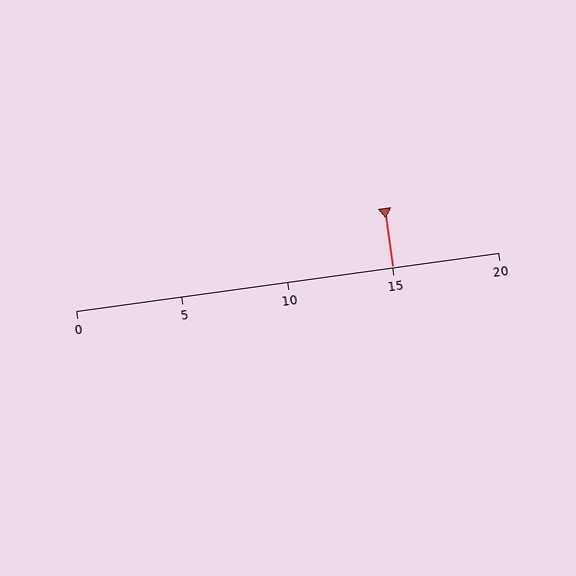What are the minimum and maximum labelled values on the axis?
The axis runs from 0 to 20.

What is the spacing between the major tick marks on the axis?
The major ticks are spaced 5 apart.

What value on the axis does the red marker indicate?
The marker indicates approximately 15.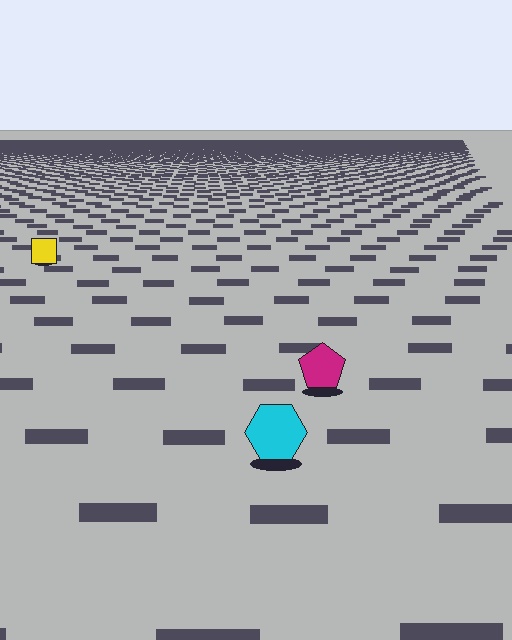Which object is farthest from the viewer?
The yellow square is farthest from the viewer. It appears smaller and the ground texture around it is denser.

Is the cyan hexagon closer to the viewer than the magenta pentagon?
Yes. The cyan hexagon is closer — you can tell from the texture gradient: the ground texture is coarser near it.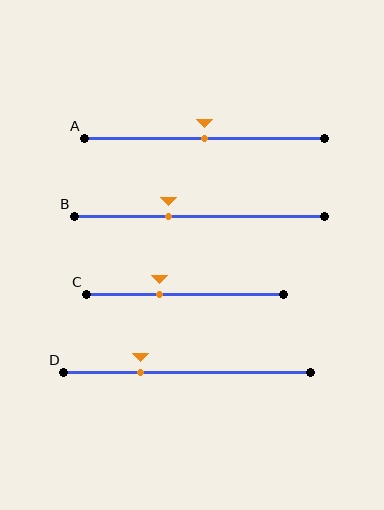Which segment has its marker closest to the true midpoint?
Segment A has its marker closest to the true midpoint.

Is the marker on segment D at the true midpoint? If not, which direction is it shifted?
No, the marker on segment D is shifted to the left by about 19% of the segment length.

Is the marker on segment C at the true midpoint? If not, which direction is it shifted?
No, the marker on segment C is shifted to the left by about 13% of the segment length.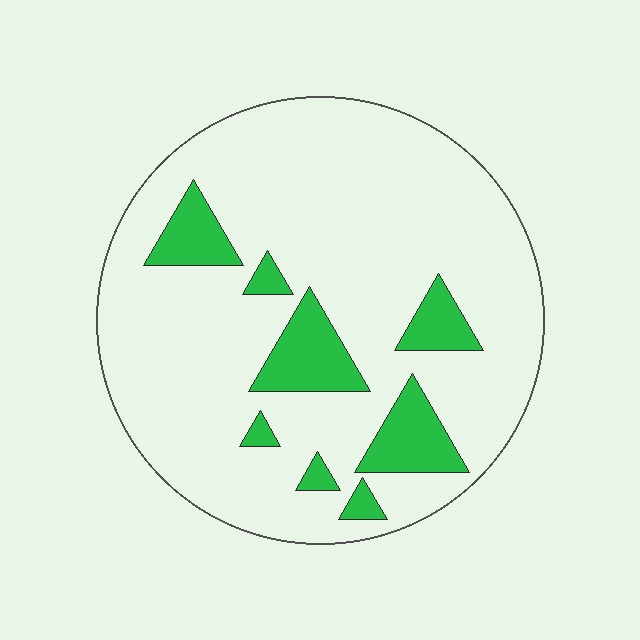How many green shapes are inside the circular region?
8.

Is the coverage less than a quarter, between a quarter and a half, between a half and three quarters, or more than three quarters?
Less than a quarter.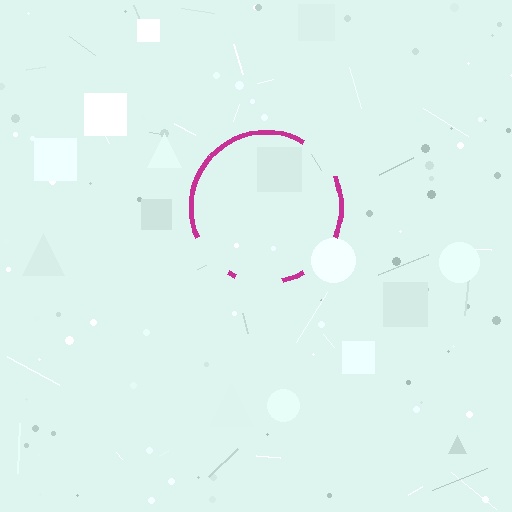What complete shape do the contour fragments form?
The contour fragments form a circle.